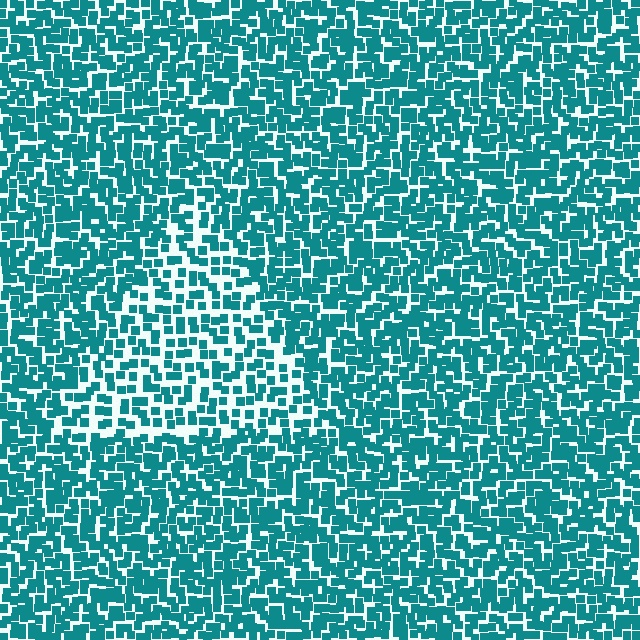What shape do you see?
I see a triangle.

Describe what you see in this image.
The image contains small teal elements arranged at two different densities. A triangle-shaped region is visible where the elements are less densely packed than the surrounding area.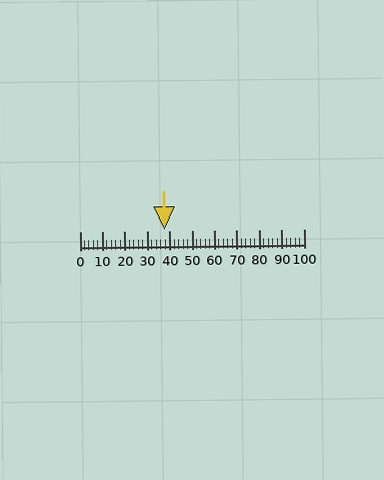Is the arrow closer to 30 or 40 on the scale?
The arrow is closer to 40.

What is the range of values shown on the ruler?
The ruler shows values from 0 to 100.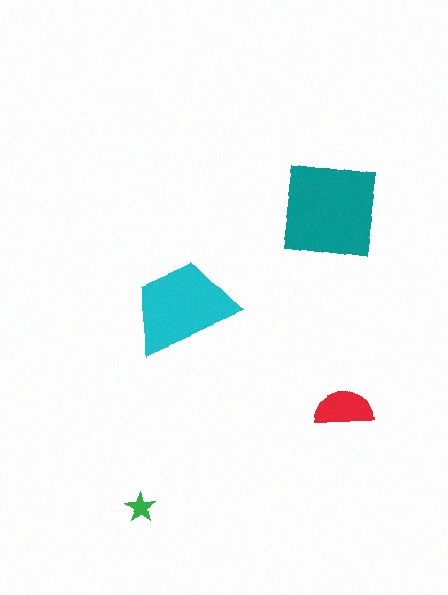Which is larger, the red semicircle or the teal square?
The teal square.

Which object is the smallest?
The green star.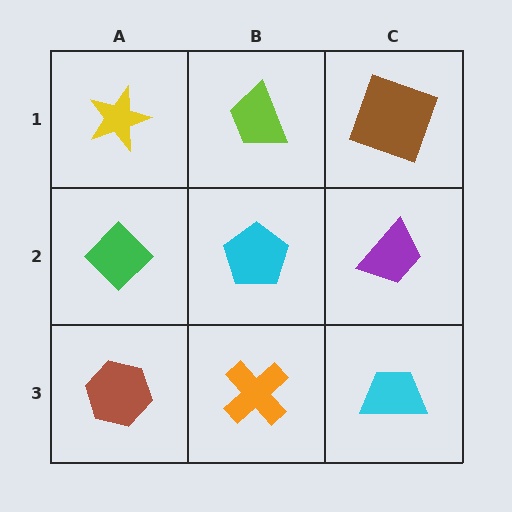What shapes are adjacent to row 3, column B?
A cyan pentagon (row 2, column B), a brown hexagon (row 3, column A), a cyan trapezoid (row 3, column C).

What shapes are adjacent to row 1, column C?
A purple trapezoid (row 2, column C), a lime trapezoid (row 1, column B).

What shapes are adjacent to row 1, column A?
A green diamond (row 2, column A), a lime trapezoid (row 1, column B).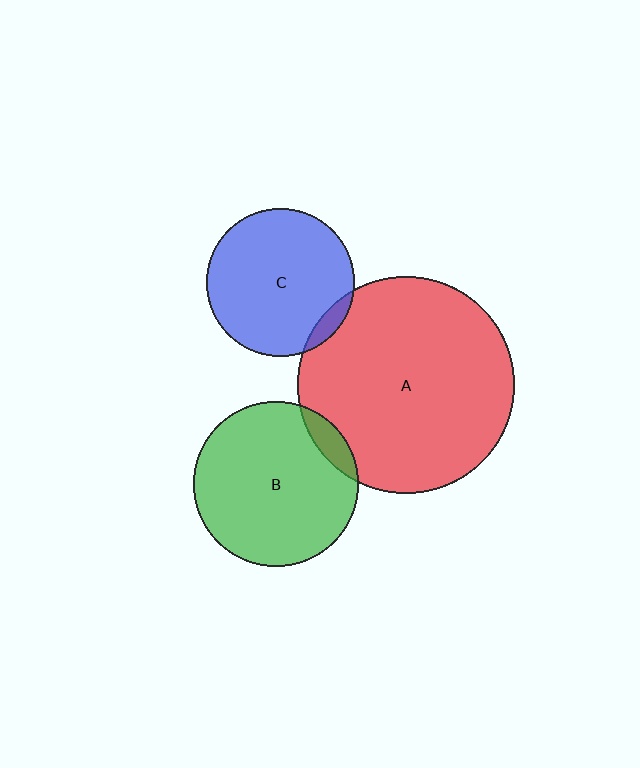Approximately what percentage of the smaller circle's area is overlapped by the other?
Approximately 5%.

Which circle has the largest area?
Circle A (red).